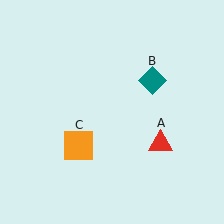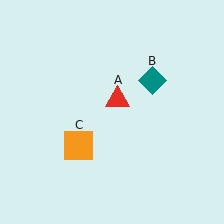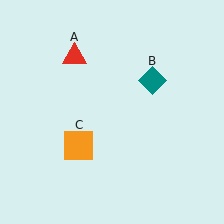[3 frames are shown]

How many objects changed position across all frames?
1 object changed position: red triangle (object A).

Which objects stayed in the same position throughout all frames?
Teal diamond (object B) and orange square (object C) remained stationary.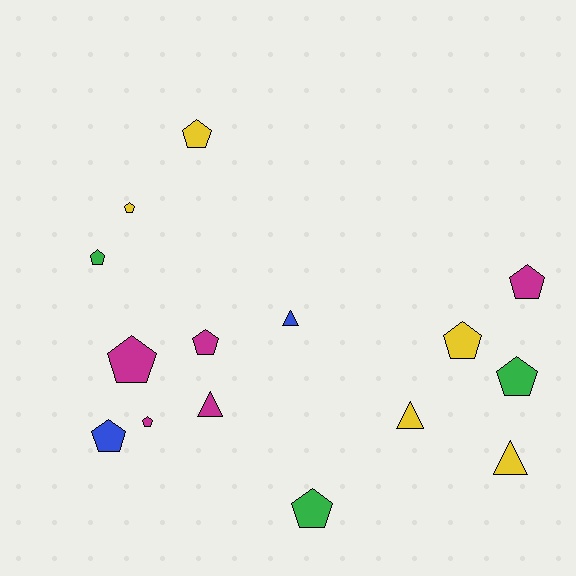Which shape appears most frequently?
Pentagon, with 11 objects.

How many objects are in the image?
There are 15 objects.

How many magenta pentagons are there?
There are 4 magenta pentagons.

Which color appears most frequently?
Magenta, with 5 objects.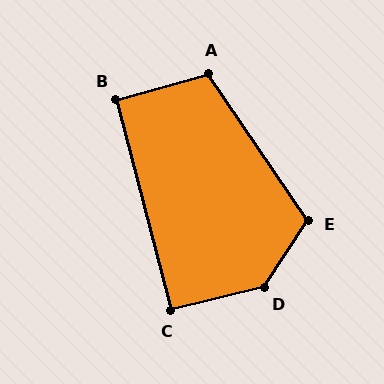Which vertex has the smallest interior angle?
C, at approximately 91 degrees.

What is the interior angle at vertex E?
Approximately 112 degrees (obtuse).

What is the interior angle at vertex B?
Approximately 91 degrees (approximately right).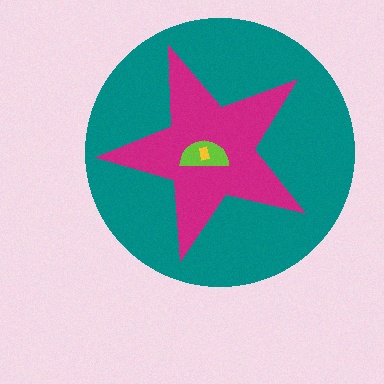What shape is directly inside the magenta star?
The lime semicircle.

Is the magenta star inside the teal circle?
Yes.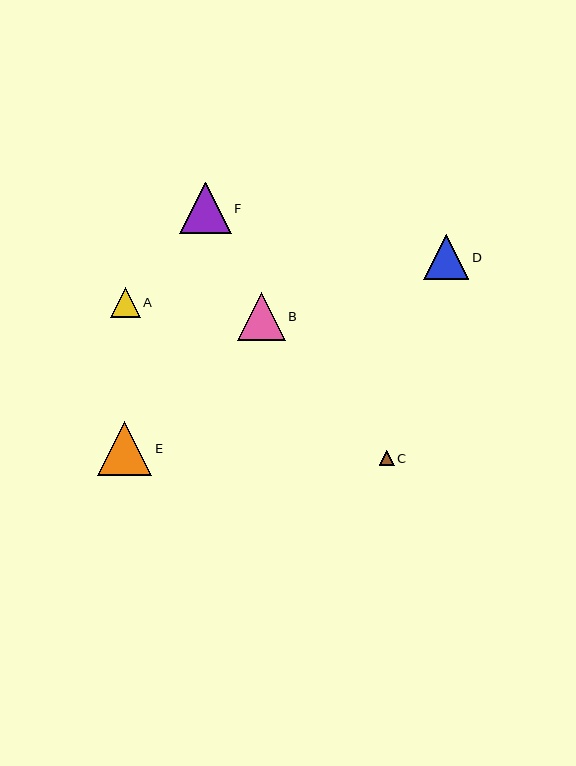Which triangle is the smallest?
Triangle C is the smallest with a size of approximately 15 pixels.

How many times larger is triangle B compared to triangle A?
Triangle B is approximately 1.6 times the size of triangle A.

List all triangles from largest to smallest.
From largest to smallest: E, F, B, D, A, C.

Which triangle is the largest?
Triangle E is the largest with a size of approximately 54 pixels.